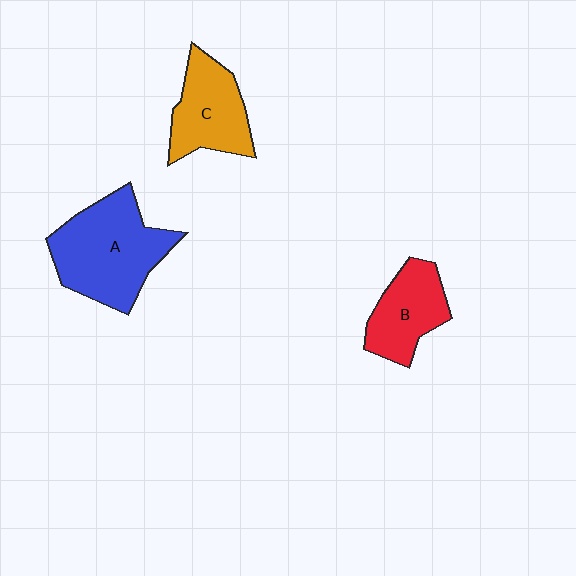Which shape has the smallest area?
Shape B (red).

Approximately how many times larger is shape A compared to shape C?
Approximately 1.5 times.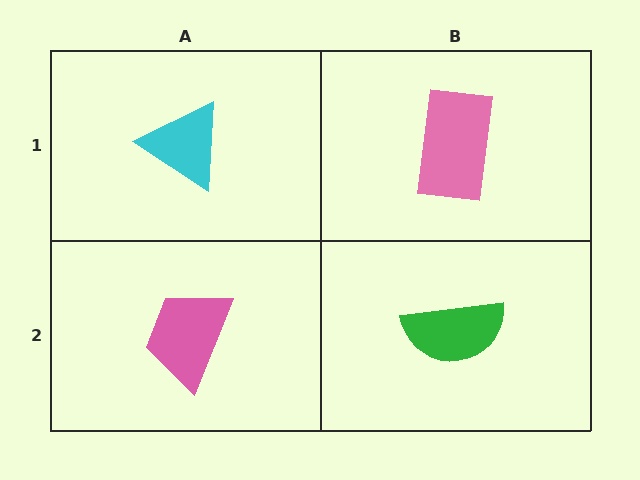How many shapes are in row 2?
2 shapes.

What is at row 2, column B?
A green semicircle.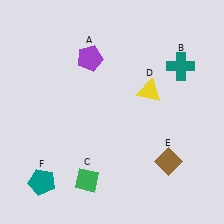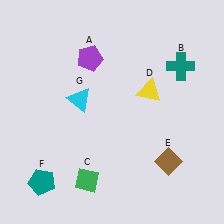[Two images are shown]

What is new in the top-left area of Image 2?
A cyan triangle (G) was added in the top-left area of Image 2.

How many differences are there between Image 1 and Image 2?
There is 1 difference between the two images.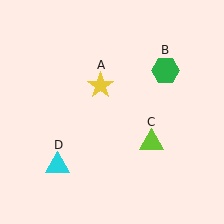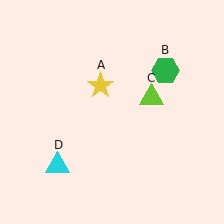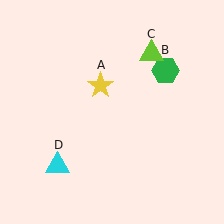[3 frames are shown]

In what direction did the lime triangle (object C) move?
The lime triangle (object C) moved up.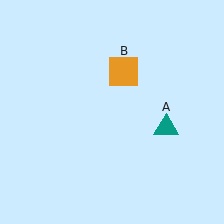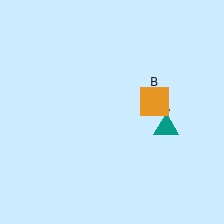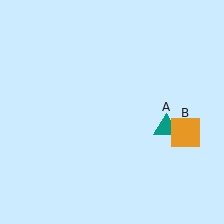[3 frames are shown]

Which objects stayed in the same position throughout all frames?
Teal triangle (object A) remained stationary.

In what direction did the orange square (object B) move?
The orange square (object B) moved down and to the right.